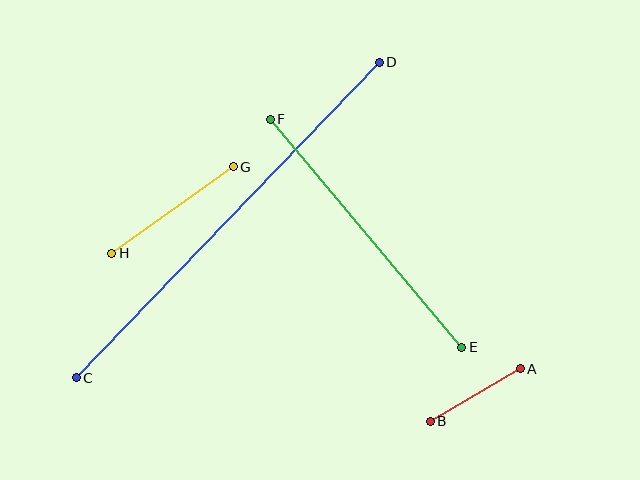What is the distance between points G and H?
The distance is approximately 149 pixels.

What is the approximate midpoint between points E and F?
The midpoint is at approximately (366, 233) pixels.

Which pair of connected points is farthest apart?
Points C and D are farthest apart.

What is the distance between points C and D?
The distance is approximately 437 pixels.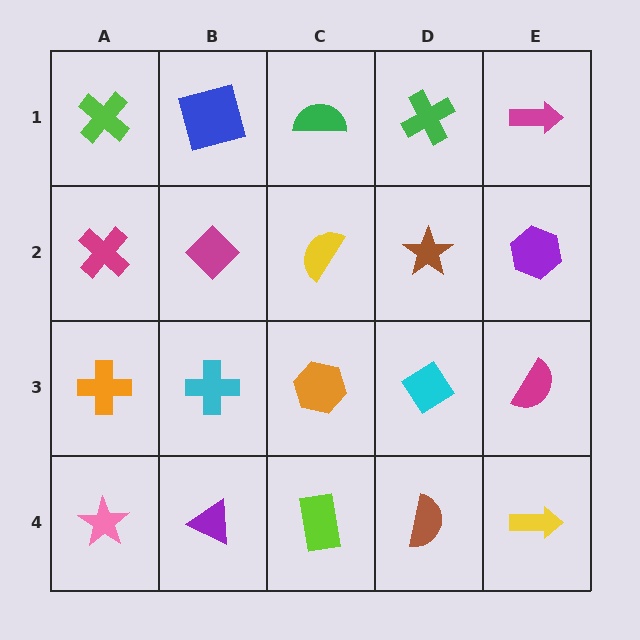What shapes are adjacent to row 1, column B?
A magenta diamond (row 2, column B), a lime cross (row 1, column A), a green semicircle (row 1, column C).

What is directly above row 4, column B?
A cyan cross.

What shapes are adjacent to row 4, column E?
A magenta semicircle (row 3, column E), a brown semicircle (row 4, column D).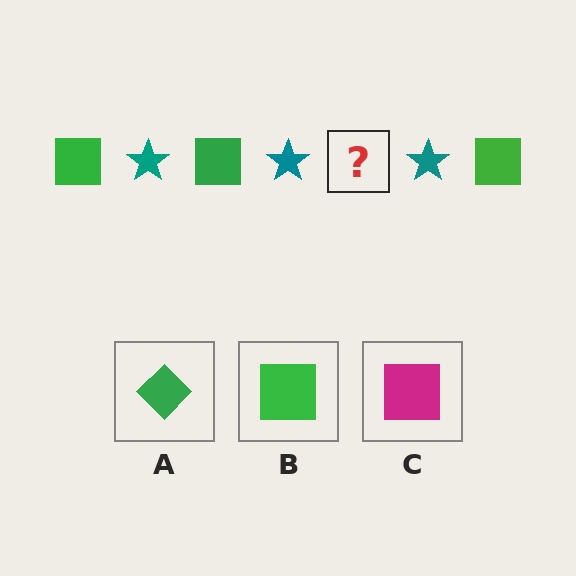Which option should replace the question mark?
Option B.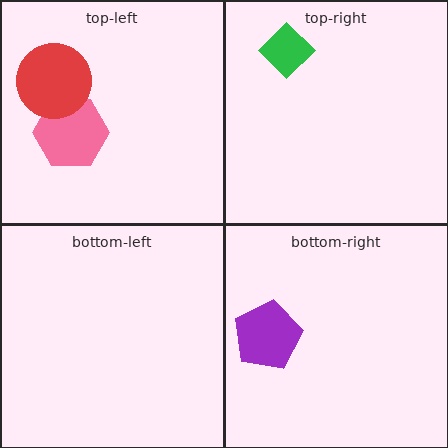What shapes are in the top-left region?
The pink hexagon, the red circle.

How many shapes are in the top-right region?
1.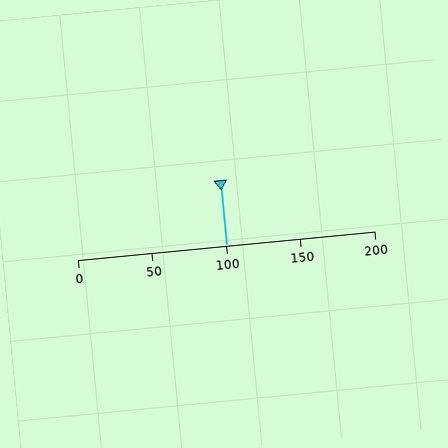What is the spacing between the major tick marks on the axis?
The major ticks are spaced 50 apart.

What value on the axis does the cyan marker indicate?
The marker indicates approximately 100.